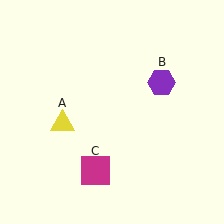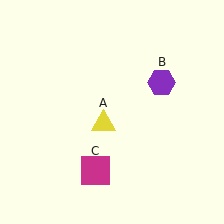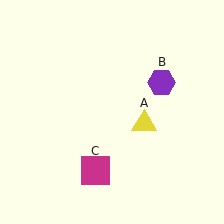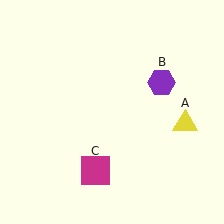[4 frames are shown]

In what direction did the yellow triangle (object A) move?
The yellow triangle (object A) moved right.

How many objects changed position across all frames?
1 object changed position: yellow triangle (object A).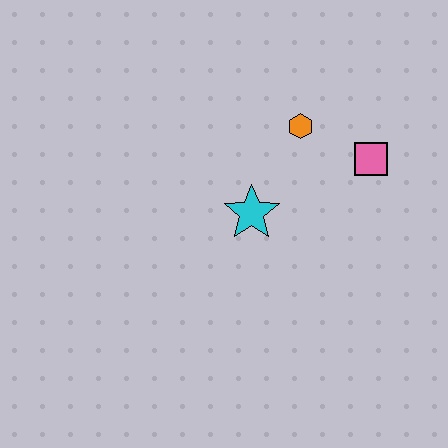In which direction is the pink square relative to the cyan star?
The pink square is to the right of the cyan star.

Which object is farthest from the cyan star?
The pink square is farthest from the cyan star.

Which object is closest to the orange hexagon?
The pink square is closest to the orange hexagon.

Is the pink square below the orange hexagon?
Yes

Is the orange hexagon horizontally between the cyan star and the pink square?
Yes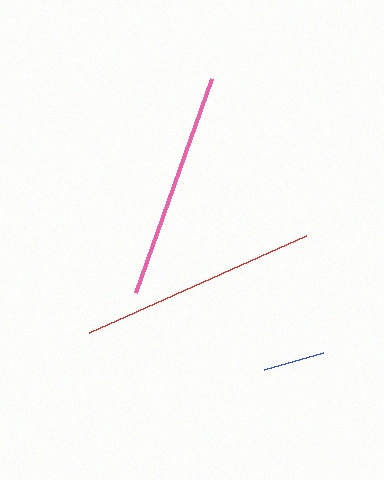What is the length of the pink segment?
The pink segment is approximately 227 pixels long.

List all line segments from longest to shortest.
From longest to shortest: red, pink, blue.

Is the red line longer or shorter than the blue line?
The red line is longer than the blue line.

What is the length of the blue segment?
The blue segment is approximately 61 pixels long.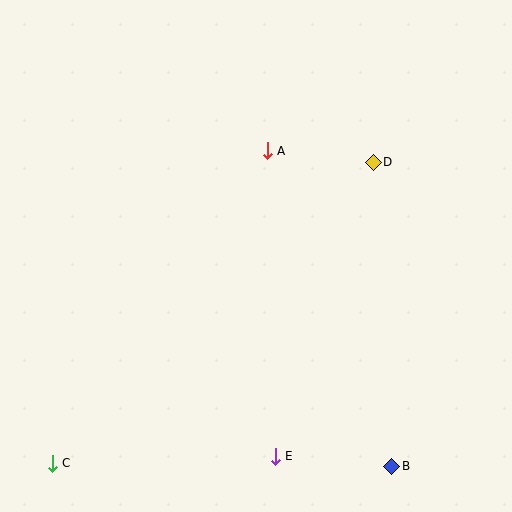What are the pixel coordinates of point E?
Point E is at (275, 456).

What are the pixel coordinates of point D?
Point D is at (373, 162).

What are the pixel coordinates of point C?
Point C is at (52, 463).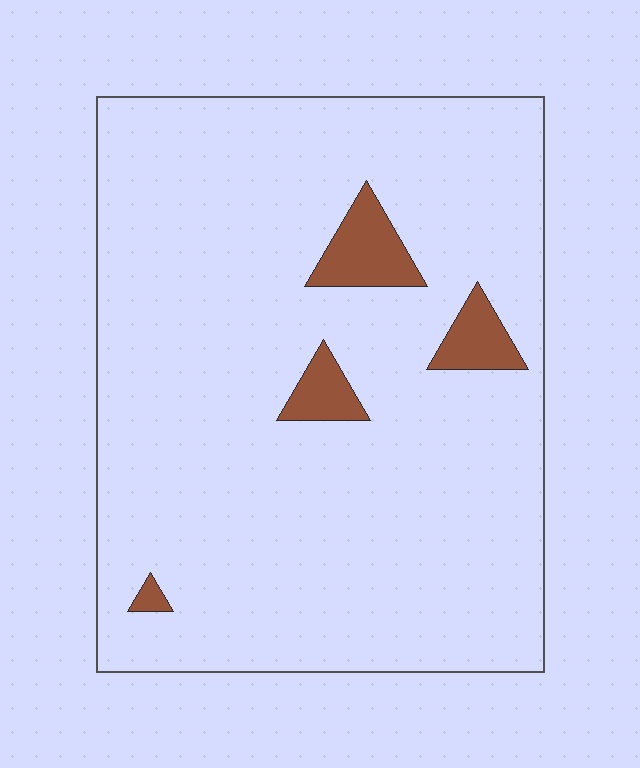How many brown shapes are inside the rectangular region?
4.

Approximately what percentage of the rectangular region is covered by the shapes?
Approximately 5%.